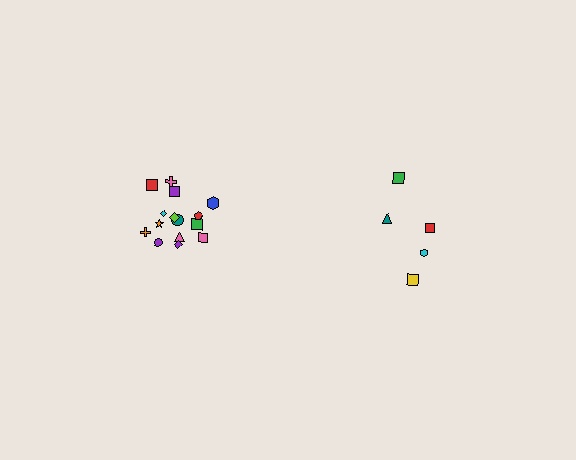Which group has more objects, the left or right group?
The left group.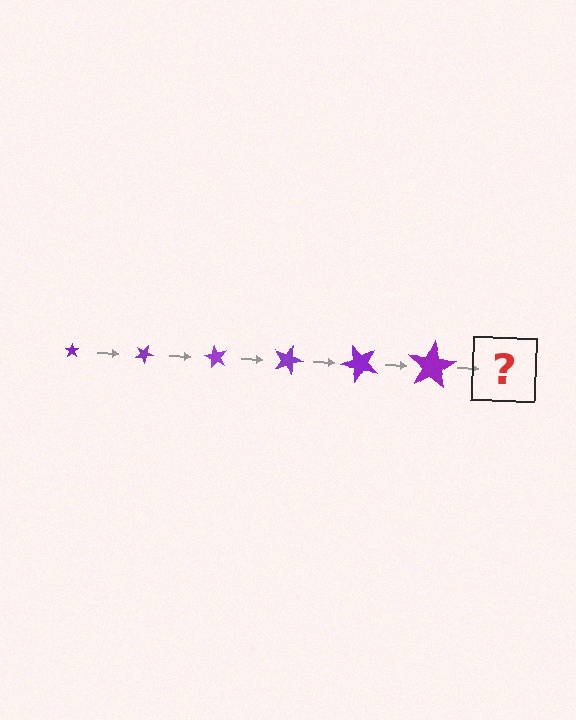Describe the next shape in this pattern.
It should be a star, larger than the previous one and rotated 180 degrees from the start.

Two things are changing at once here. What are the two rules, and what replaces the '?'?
The two rules are that the star grows larger each step and it rotates 30 degrees each step. The '?' should be a star, larger than the previous one and rotated 180 degrees from the start.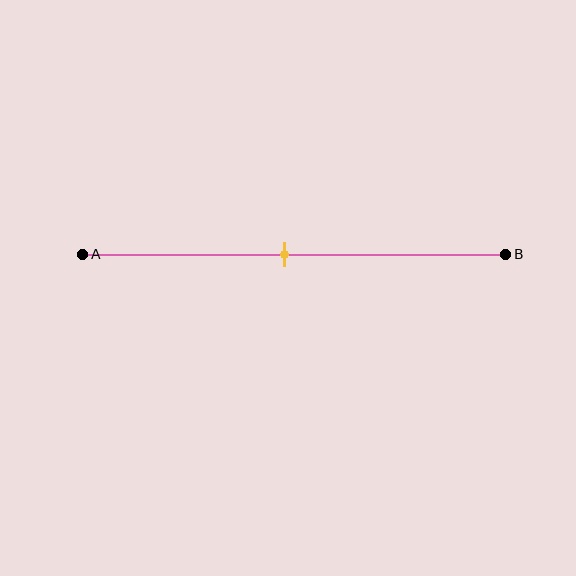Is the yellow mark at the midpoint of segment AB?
Yes, the mark is approximately at the midpoint.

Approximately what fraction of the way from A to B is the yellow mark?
The yellow mark is approximately 50% of the way from A to B.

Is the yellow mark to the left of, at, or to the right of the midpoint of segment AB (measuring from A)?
The yellow mark is approximately at the midpoint of segment AB.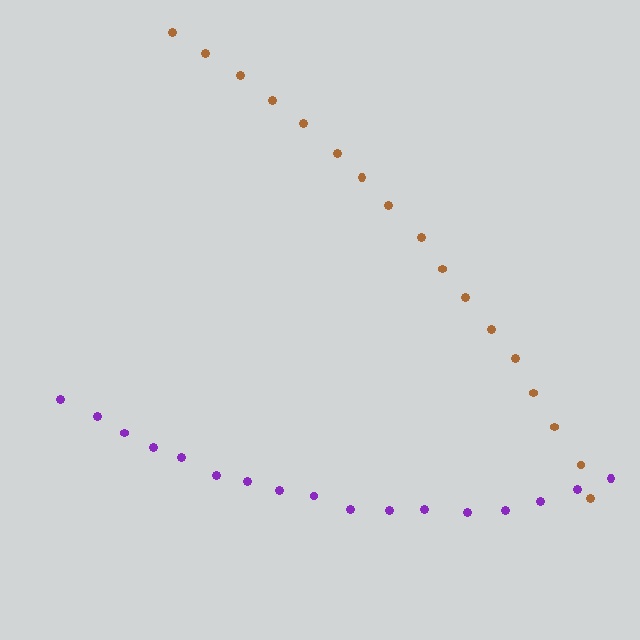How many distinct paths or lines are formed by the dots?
There are 2 distinct paths.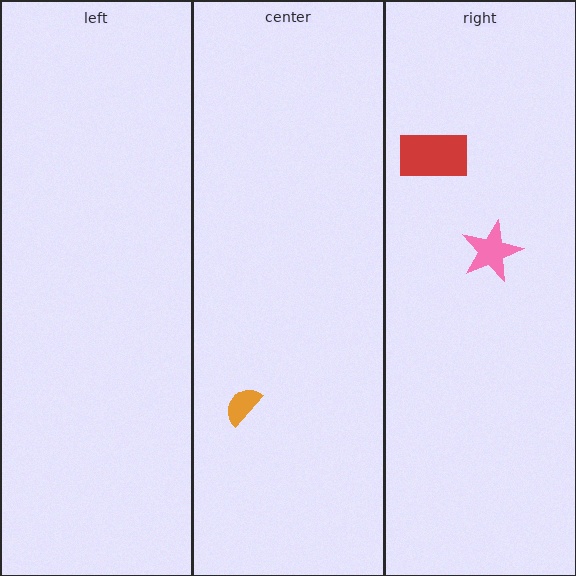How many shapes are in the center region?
1.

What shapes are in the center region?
The orange semicircle.